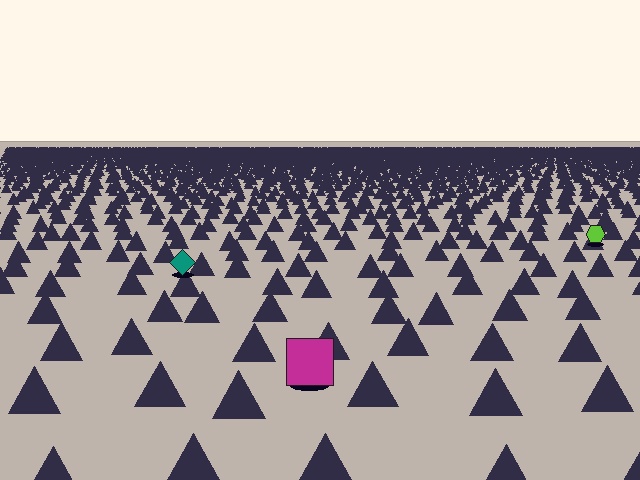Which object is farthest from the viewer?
The lime hexagon is farthest from the viewer. It appears smaller and the ground texture around it is denser.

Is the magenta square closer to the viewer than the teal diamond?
Yes. The magenta square is closer — you can tell from the texture gradient: the ground texture is coarser near it.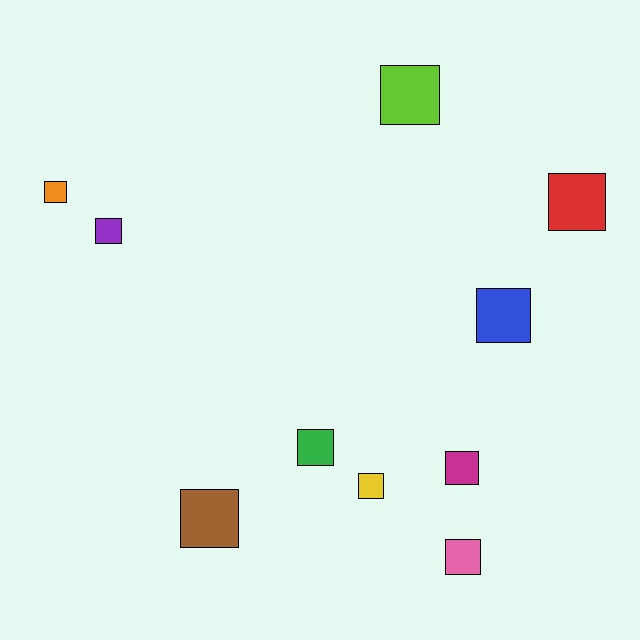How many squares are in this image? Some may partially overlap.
There are 10 squares.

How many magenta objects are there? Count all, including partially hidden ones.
There is 1 magenta object.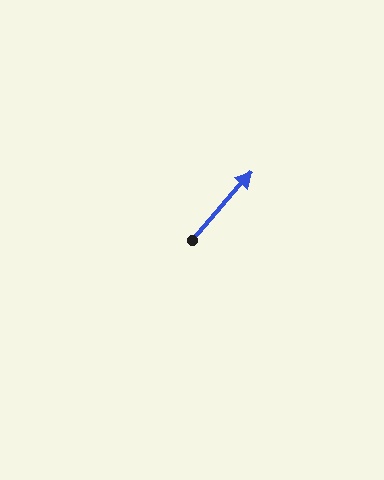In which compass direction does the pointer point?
Northeast.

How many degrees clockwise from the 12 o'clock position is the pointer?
Approximately 41 degrees.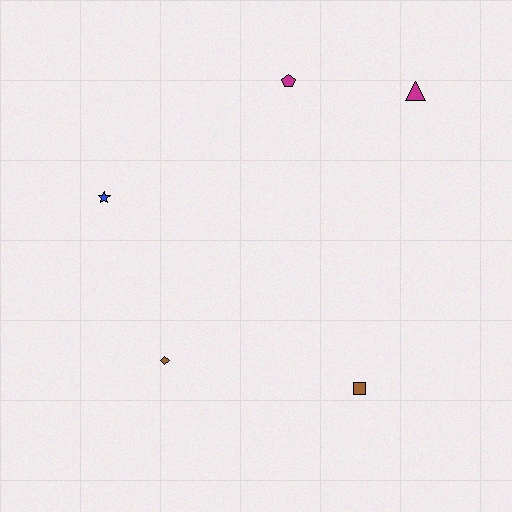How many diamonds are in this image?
There is 1 diamond.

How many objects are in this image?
There are 5 objects.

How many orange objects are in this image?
There are no orange objects.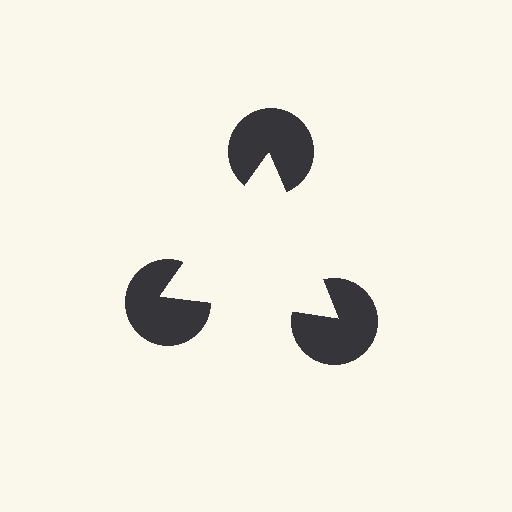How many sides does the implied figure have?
3 sides.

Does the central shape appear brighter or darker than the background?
It typically appears slightly brighter than the background, even though no actual brightness change is drawn.